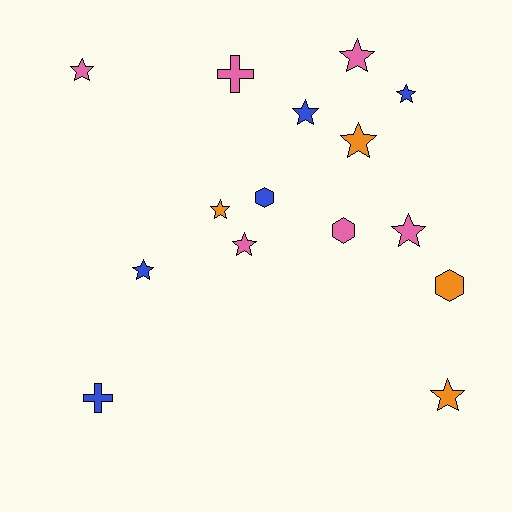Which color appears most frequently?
Pink, with 6 objects.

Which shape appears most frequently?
Star, with 10 objects.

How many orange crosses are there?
There are no orange crosses.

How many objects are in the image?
There are 15 objects.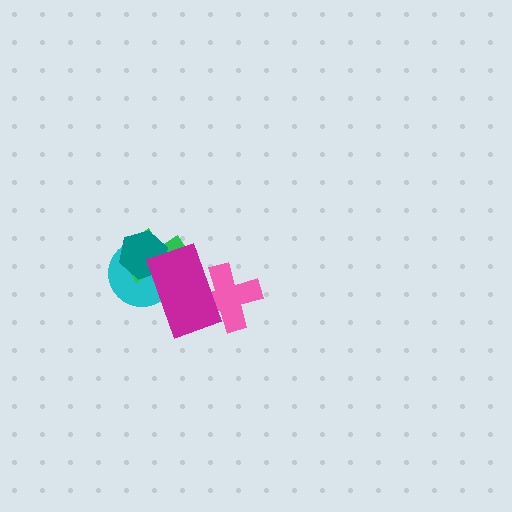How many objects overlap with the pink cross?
1 object overlaps with the pink cross.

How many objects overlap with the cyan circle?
3 objects overlap with the cyan circle.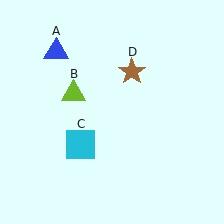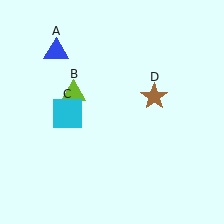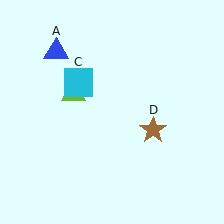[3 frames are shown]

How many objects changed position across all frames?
2 objects changed position: cyan square (object C), brown star (object D).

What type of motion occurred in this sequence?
The cyan square (object C), brown star (object D) rotated clockwise around the center of the scene.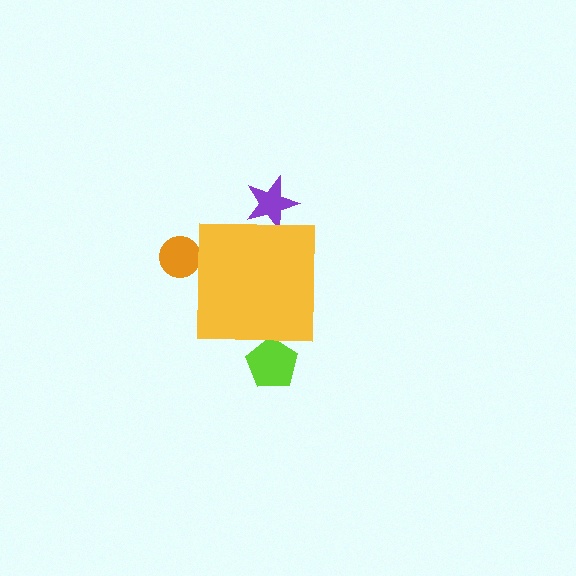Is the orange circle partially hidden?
Yes, the orange circle is partially hidden behind the yellow square.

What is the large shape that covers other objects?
A yellow square.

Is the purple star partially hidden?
Yes, the purple star is partially hidden behind the yellow square.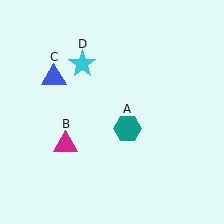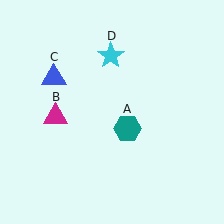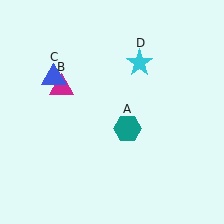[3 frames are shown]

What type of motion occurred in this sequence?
The magenta triangle (object B), cyan star (object D) rotated clockwise around the center of the scene.